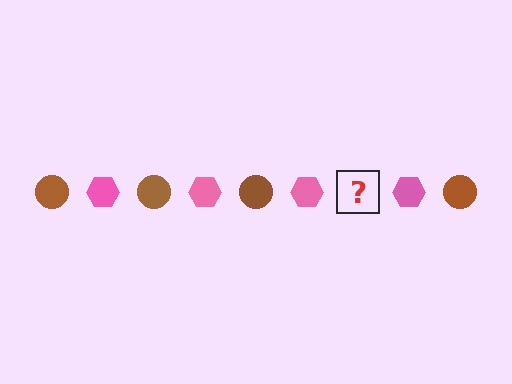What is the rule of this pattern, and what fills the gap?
The rule is that the pattern alternates between brown circle and pink hexagon. The gap should be filled with a brown circle.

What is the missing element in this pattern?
The missing element is a brown circle.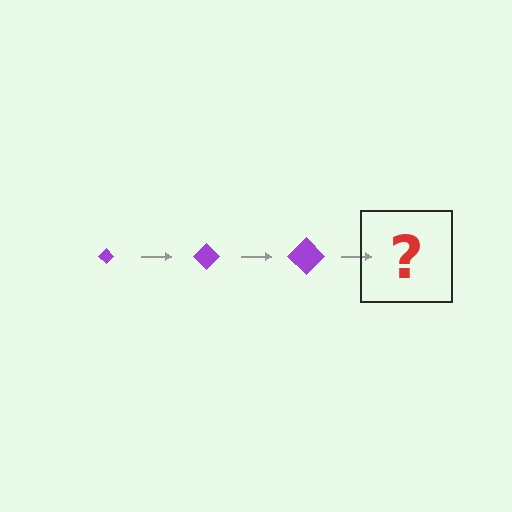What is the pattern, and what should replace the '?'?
The pattern is that the diamond gets progressively larger each step. The '?' should be a purple diamond, larger than the previous one.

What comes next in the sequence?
The next element should be a purple diamond, larger than the previous one.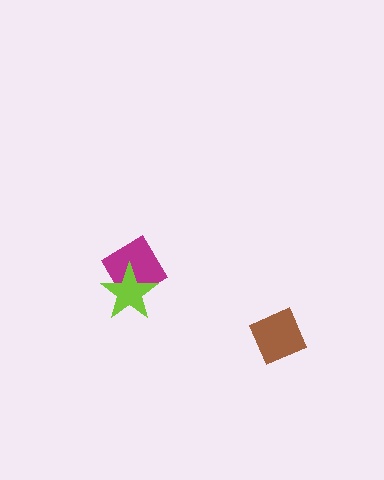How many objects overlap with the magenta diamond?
1 object overlaps with the magenta diamond.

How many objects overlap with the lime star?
1 object overlaps with the lime star.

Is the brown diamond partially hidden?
No, no other shape covers it.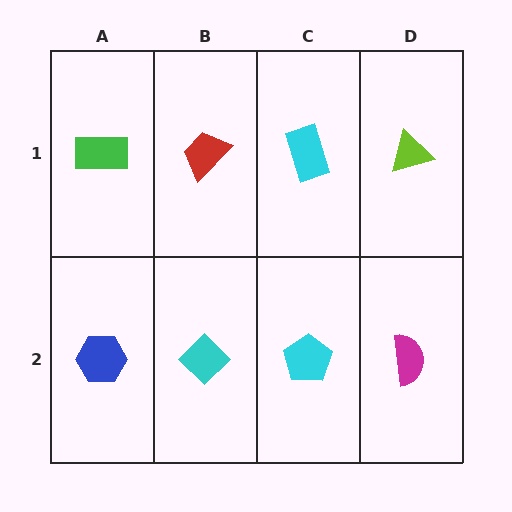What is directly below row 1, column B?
A cyan diamond.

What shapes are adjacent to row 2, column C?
A cyan rectangle (row 1, column C), a cyan diamond (row 2, column B), a magenta semicircle (row 2, column D).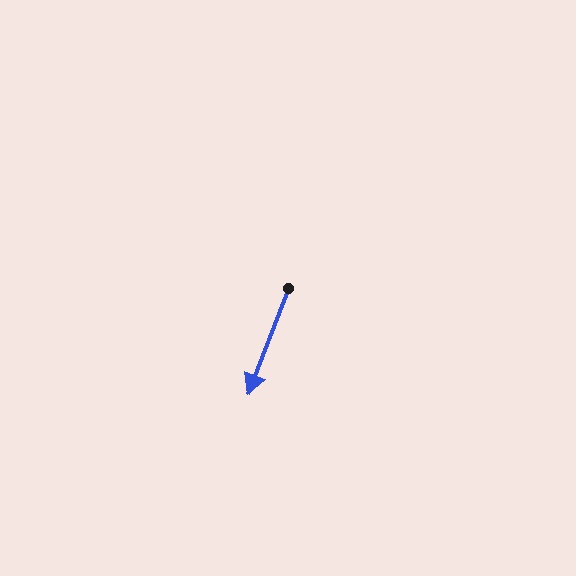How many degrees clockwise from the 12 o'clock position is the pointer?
Approximately 201 degrees.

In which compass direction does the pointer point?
South.